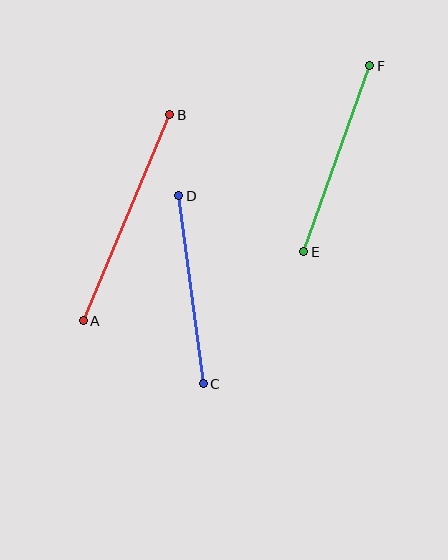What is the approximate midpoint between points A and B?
The midpoint is at approximately (127, 218) pixels.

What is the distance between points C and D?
The distance is approximately 190 pixels.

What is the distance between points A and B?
The distance is approximately 223 pixels.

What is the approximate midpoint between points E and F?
The midpoint is at approximately (337, 159) pixels.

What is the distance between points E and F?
The distance is approximately 197 pixels.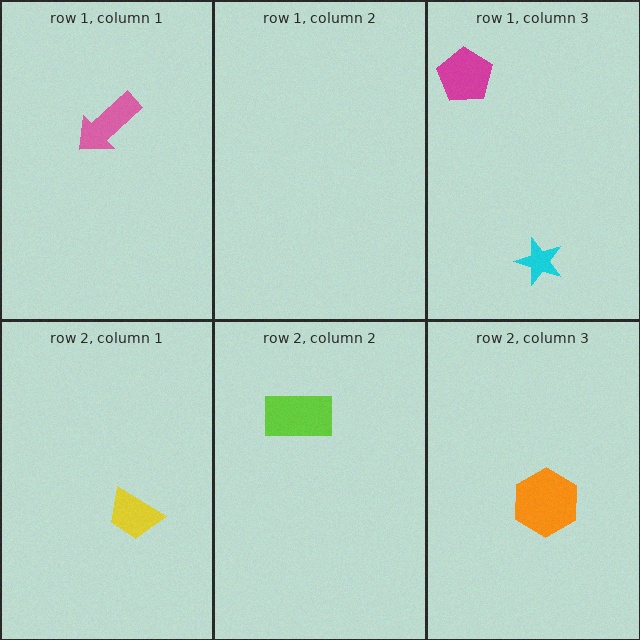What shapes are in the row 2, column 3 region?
The orange hexagon.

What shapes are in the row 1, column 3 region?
The cyan star, the magenta pentagon.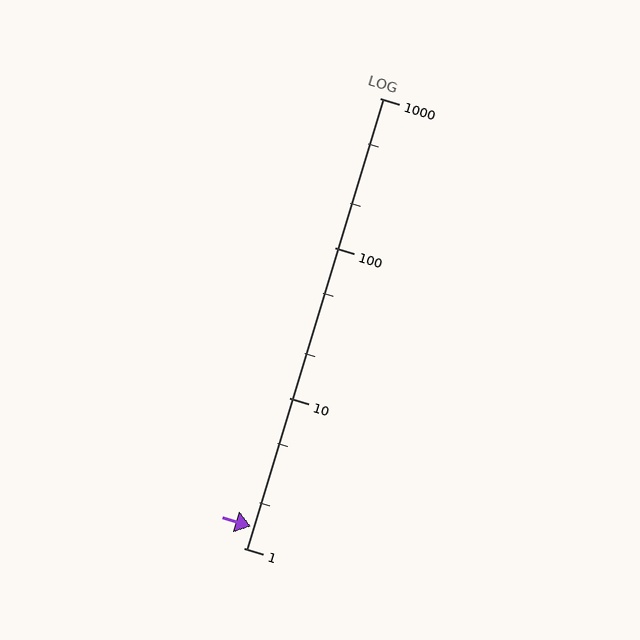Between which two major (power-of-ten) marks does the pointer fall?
The pointer is between 1 and 10.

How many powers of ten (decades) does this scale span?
The scale spans 3 decades, from 1 to 1000.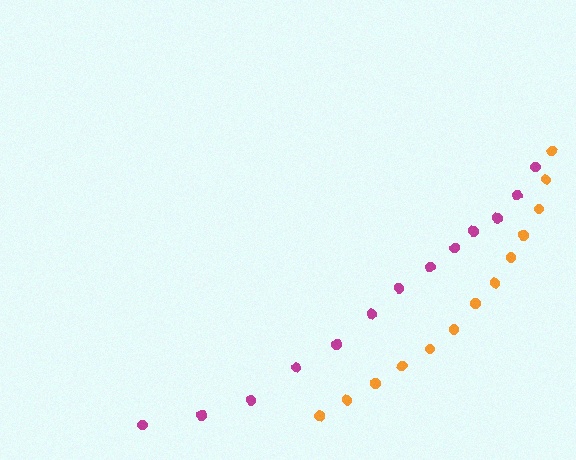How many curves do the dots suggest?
There are 2 distinct paths.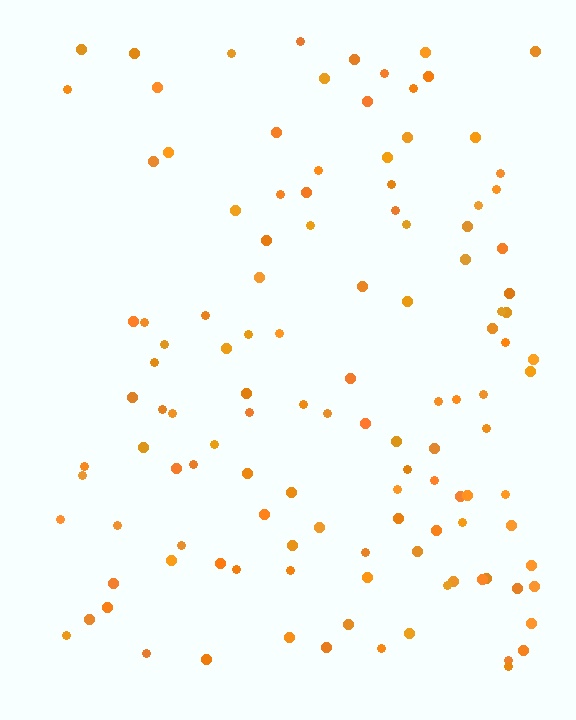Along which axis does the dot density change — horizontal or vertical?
Horizontal.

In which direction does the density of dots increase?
From left to right, with the right side densest.